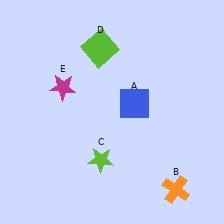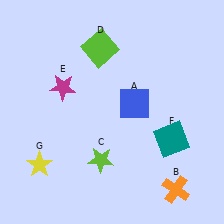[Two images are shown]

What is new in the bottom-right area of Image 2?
A teal square (F) was added in the bottom-right area of Image 2.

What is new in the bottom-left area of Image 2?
A yellow star (G) was added in the bottom-left area of Image 2.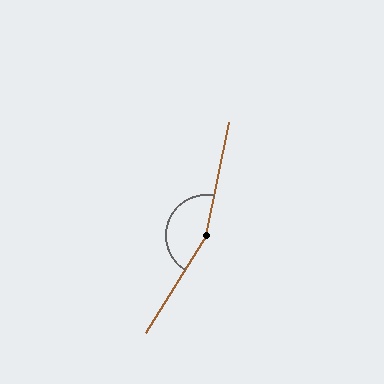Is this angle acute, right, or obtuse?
It is obtuse.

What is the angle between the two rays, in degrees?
Approximately 160 degrees.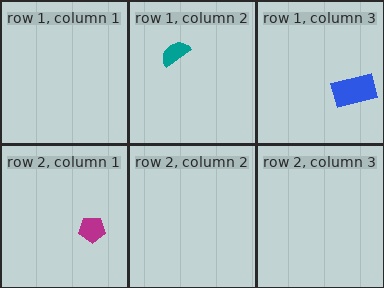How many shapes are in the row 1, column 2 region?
1.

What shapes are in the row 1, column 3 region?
The blue rectangle.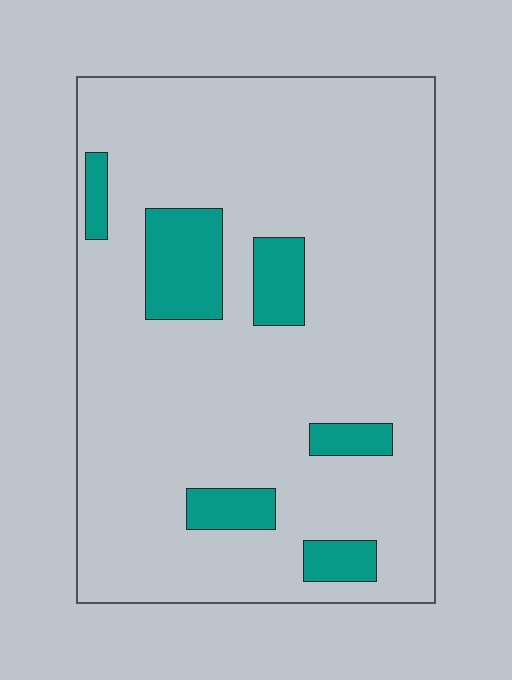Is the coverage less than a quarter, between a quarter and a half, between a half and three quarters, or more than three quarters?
Less than a quarter.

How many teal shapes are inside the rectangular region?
6.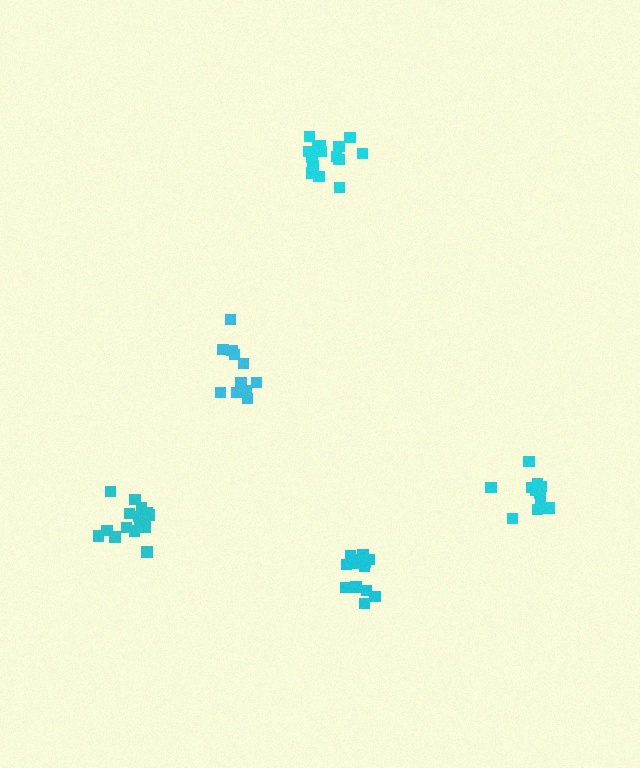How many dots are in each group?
Group 1: 11 dots, Group 2: 13 dots, Group 3: 15 dots, Group 4: 14 dots, Group 5: 15 dots (68 total).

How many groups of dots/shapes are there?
There are 5 groups.